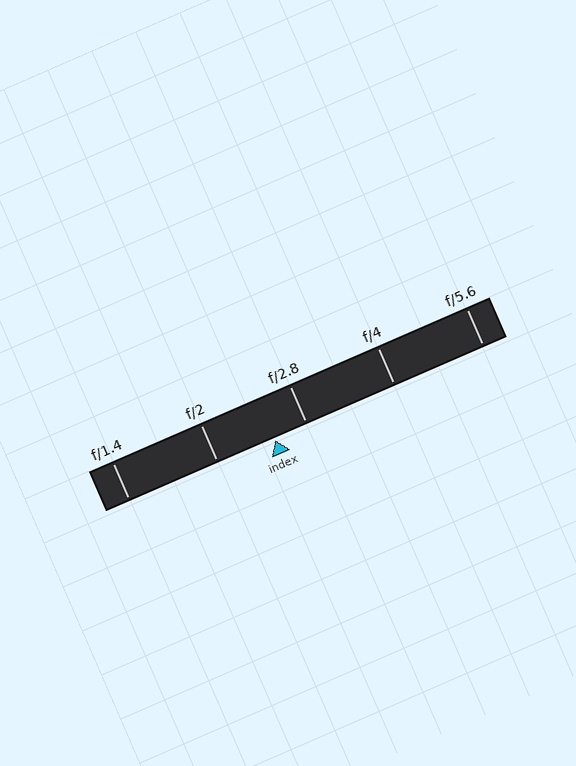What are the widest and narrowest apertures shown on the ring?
The widest aperture shown is f/1.4 and the narrowest is f/5.6.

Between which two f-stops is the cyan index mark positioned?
The index mark is between f/2 and f/2.8.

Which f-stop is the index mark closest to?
The index mark is closest to f/2.8.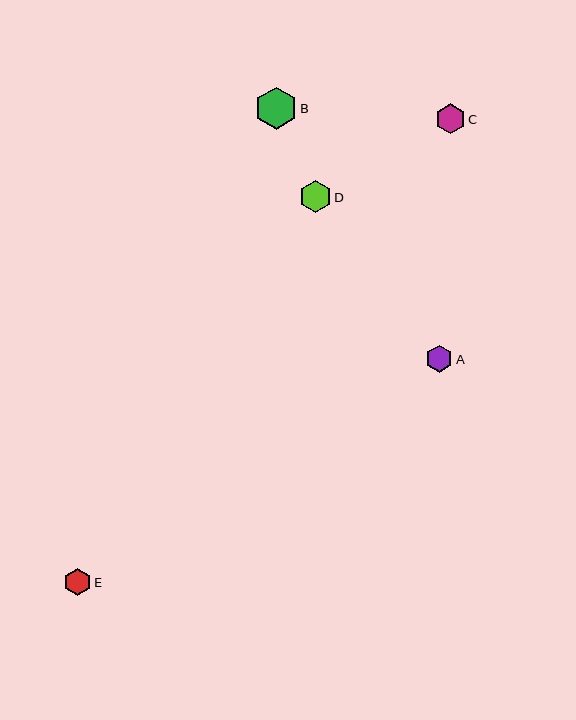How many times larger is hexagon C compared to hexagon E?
Hexagon C is approximately 1.1 times the size of hexagon E.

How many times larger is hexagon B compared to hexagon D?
Hexagon B is approximately 1.3 times the size of hexagon D.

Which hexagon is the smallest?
Hexagon A is the smallest with a size of approximately 27 pixels.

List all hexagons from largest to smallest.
From largest to smallest: B, D, C, E, A.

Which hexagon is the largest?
Hexagon B is the largest with a size of approximately 42 pixels.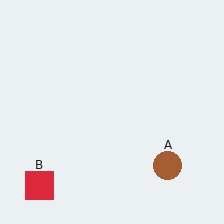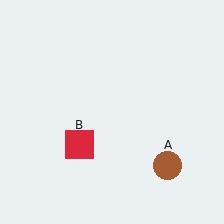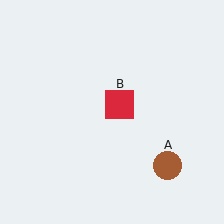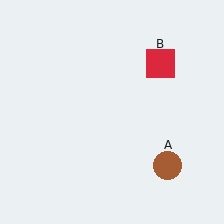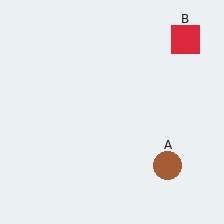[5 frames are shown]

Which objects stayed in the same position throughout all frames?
Brown circle (object A) remained stationary.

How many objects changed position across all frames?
1 object changed position: red square (object B).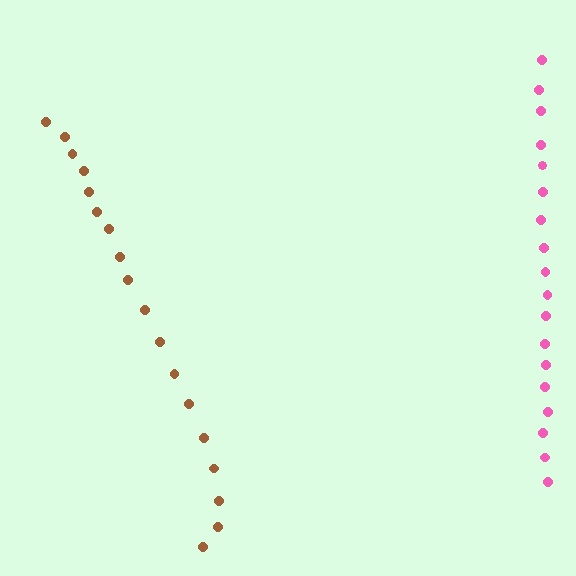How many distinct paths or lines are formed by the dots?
There are 2 distinct paths.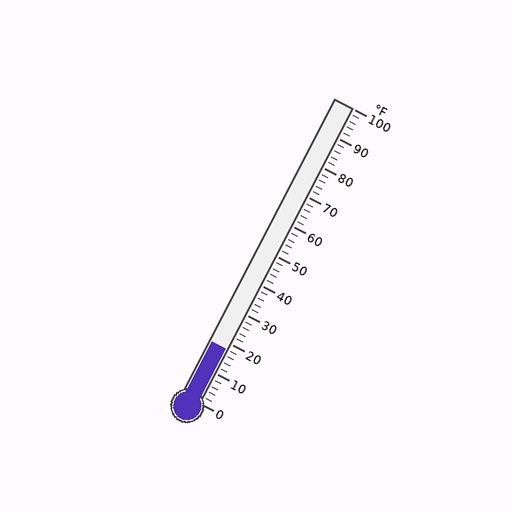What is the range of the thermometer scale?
The thermometer scale ranges from 0°F to 100°F.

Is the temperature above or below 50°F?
The temperature is below 50°F.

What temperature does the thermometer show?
The thermometer shows approximately 18°F.